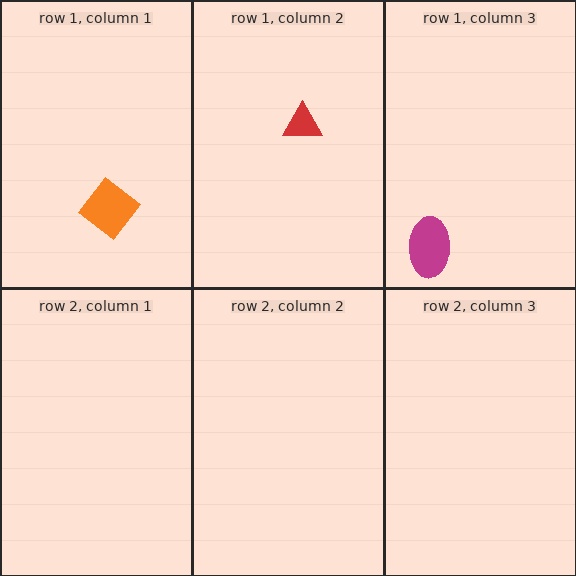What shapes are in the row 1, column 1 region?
The orange diamond.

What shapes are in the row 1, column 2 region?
The red triangle.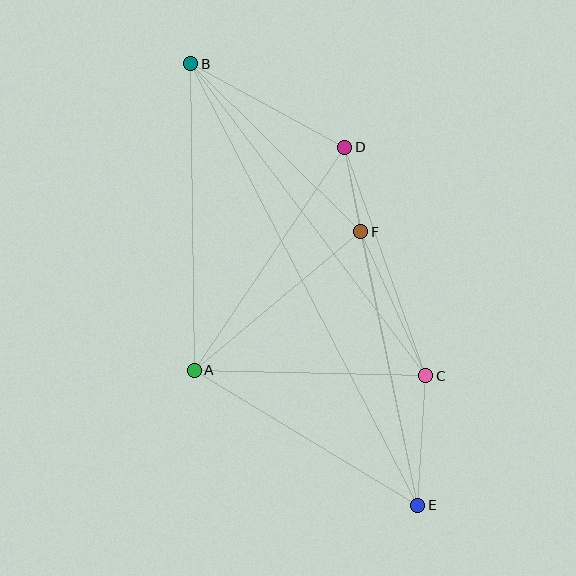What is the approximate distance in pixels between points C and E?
The distance between C and E is approximately 130 pixels.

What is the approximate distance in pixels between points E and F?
The distance between E and F is approximately 280 pixels.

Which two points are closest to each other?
Points D and F are closest to each other.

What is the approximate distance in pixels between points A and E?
The distance between A and E is approximately 261 pixels.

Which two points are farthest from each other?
Points B and E are farthest from each other.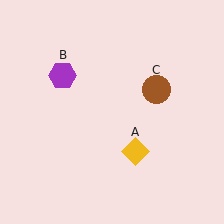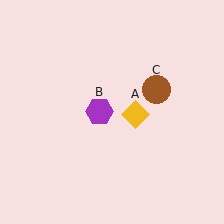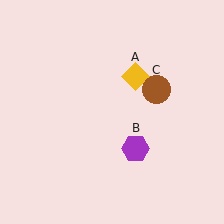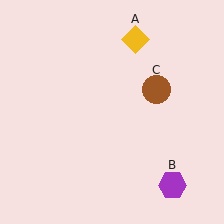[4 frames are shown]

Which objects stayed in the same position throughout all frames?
Brown circle (object C) remained stationary.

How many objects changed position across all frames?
2 objects changed position: yellow diamond (object A), purple hexagon (object B).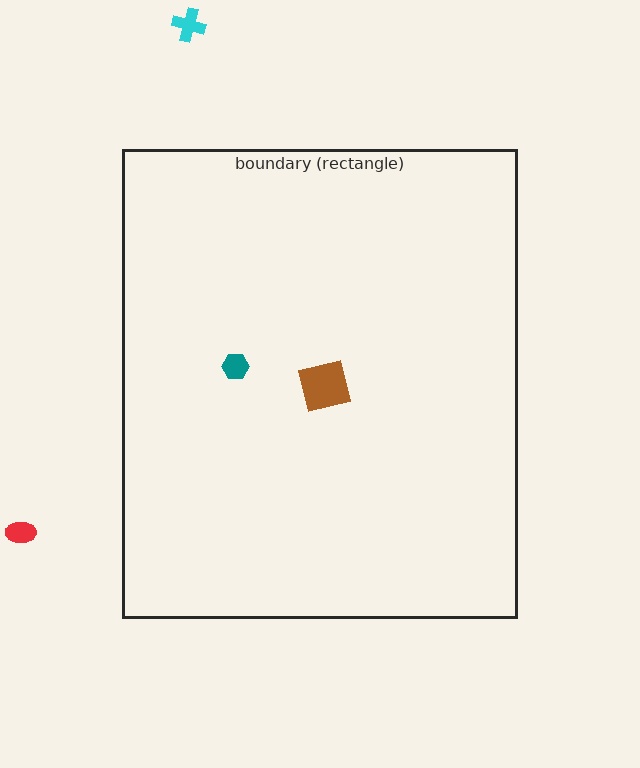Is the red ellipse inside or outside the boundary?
Outside.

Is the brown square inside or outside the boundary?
Inside.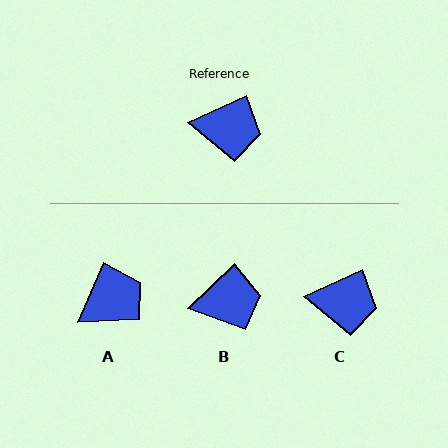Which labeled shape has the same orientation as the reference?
C.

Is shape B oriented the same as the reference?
No, it is off by about 20 degrees.